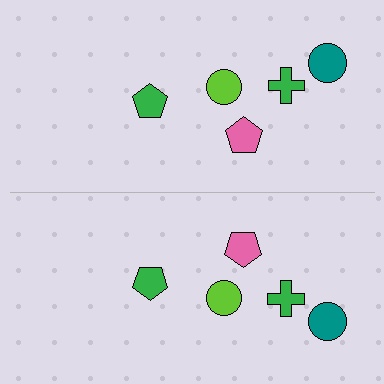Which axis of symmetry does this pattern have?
The pattern has a horizontal axis of symmetry running through the center of the image.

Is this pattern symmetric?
Yes, this pattern has bilateral (reflection) symmetry.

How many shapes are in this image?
There are 10 shapes in this image.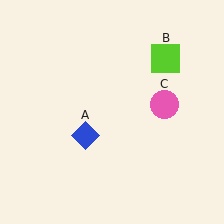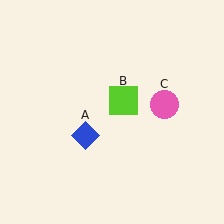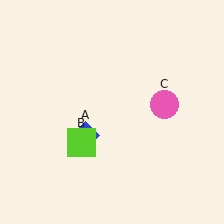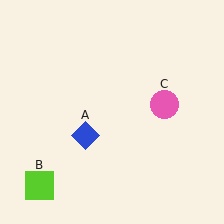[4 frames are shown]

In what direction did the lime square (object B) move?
The lime square (object B) moved down and to the left.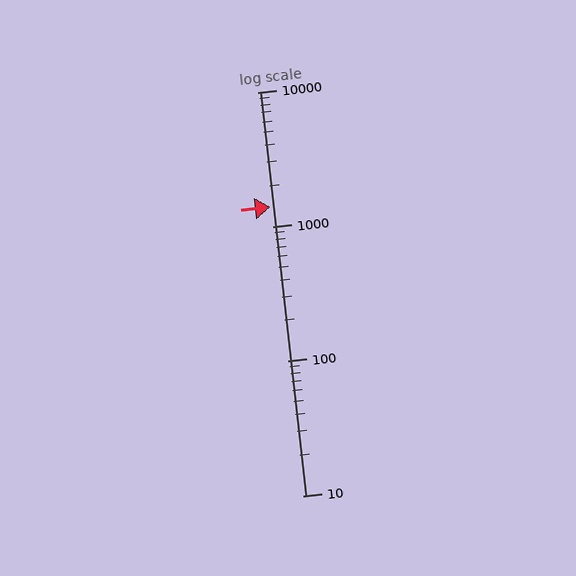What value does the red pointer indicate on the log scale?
The pointer indicates approximately 1400.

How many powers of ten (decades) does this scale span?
The scale spans 3 decades, from 10 to 10000.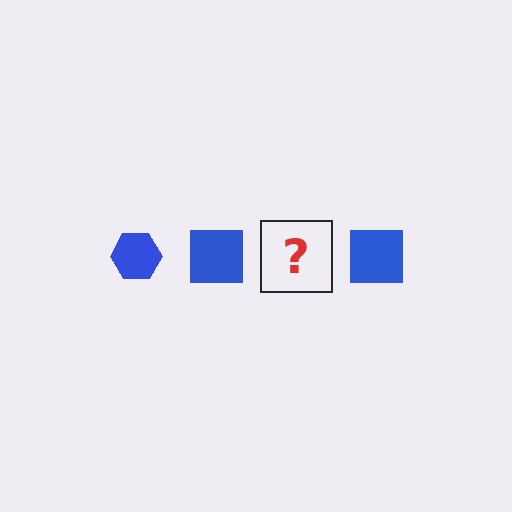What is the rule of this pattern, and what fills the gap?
The rule is that the pattern cycles through hexagon, square shapes in blue. The gap should be filled with a blue hexagon.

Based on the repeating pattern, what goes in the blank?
The blank should be a blue hexagon.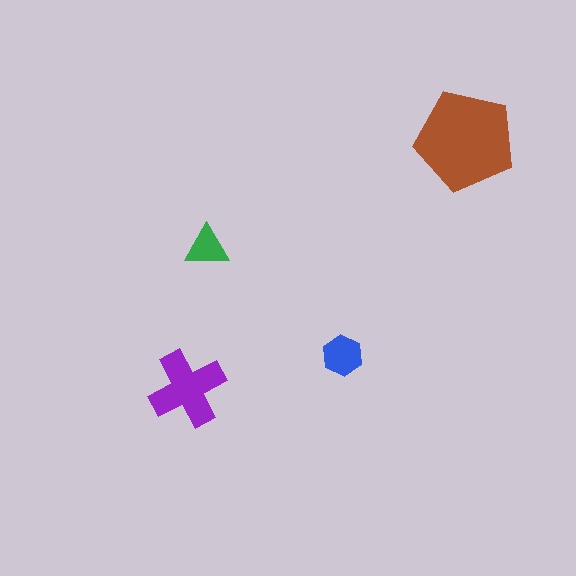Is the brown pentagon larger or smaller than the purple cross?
Larger.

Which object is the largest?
The brown pentagon.